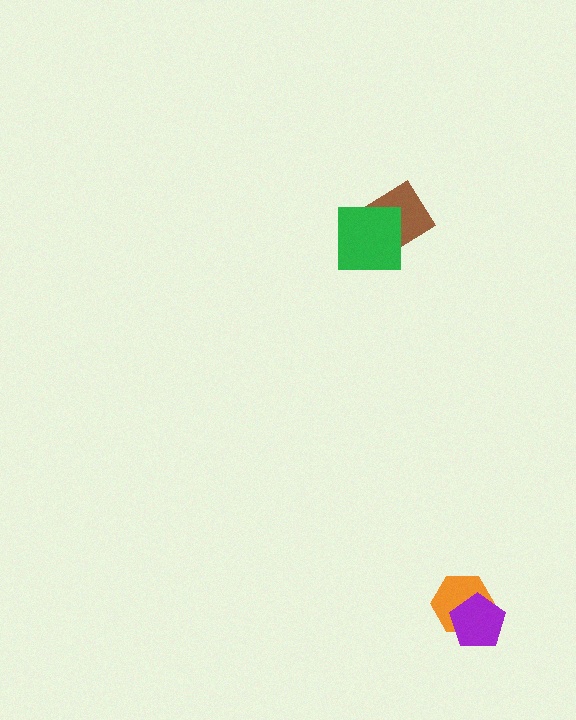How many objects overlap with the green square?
1 object overlaps with the green square.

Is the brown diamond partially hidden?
Yes, it is partially covered by another shape.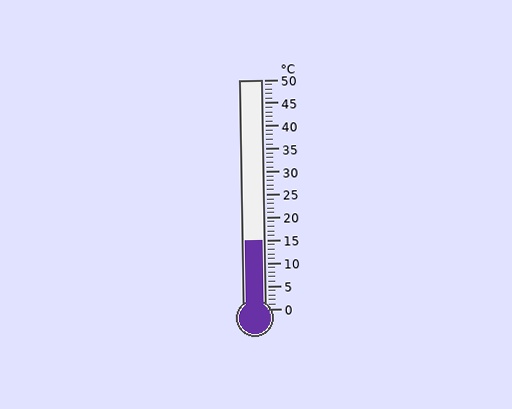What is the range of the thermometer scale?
The thermometer scale ranges from 0°C to 50°C.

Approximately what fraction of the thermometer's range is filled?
The thermometer is filled to approximately 30% of its range.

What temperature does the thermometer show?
The thermometer shows approximately 15°C.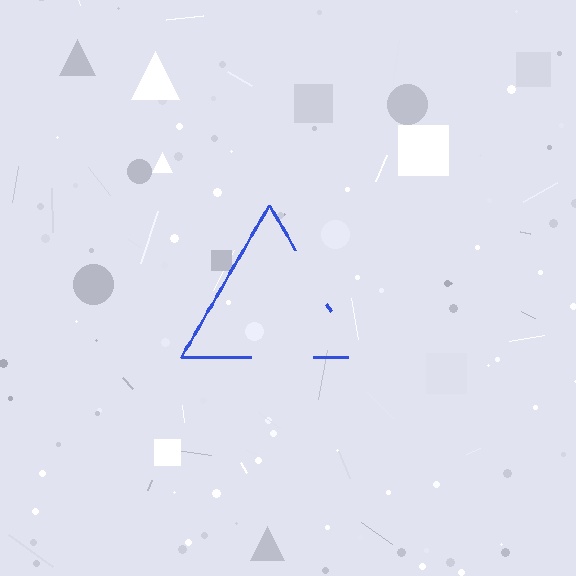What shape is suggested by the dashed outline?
The dashed outline suggests a triangle.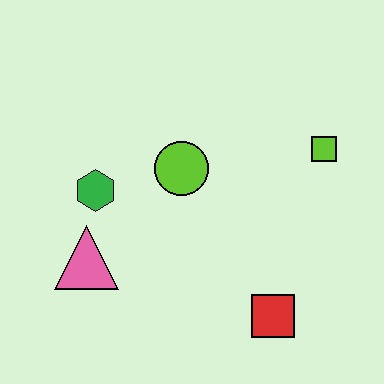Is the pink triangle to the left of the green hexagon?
Yes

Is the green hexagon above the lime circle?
No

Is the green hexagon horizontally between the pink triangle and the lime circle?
Yes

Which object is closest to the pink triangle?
The green hexagon is closest to the pink triangle.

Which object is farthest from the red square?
The green hexagon is farthest from the red square.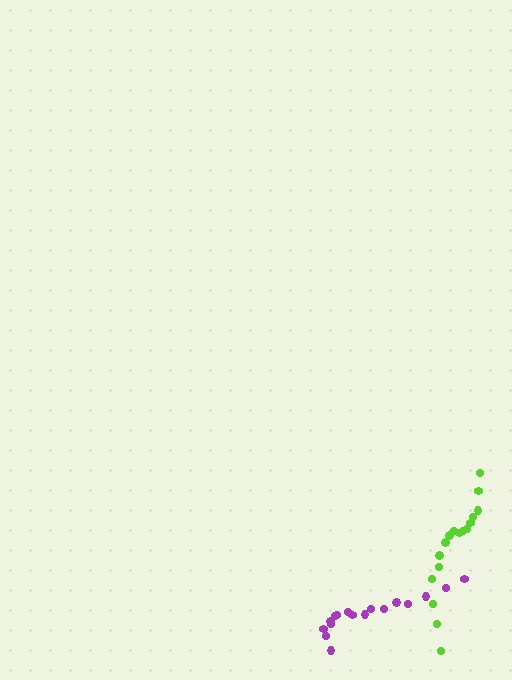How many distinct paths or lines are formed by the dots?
There are 2 distinct paths.